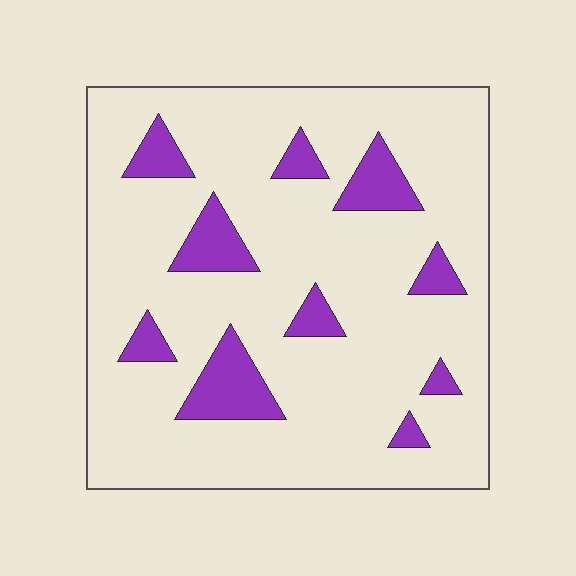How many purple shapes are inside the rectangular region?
10.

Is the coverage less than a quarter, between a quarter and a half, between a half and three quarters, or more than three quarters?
Less than a quarter.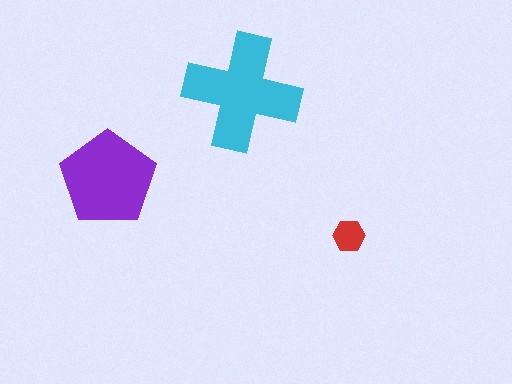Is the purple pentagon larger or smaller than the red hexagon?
Larger.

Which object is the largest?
The cyan cross.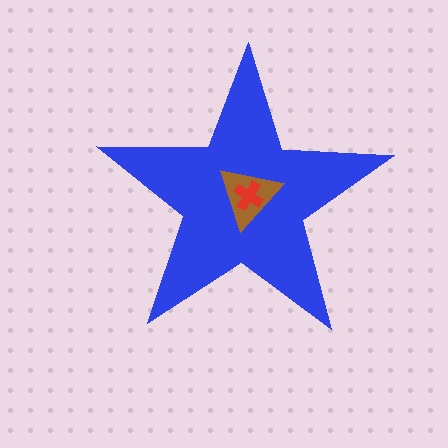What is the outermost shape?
The blue star.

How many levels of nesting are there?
3.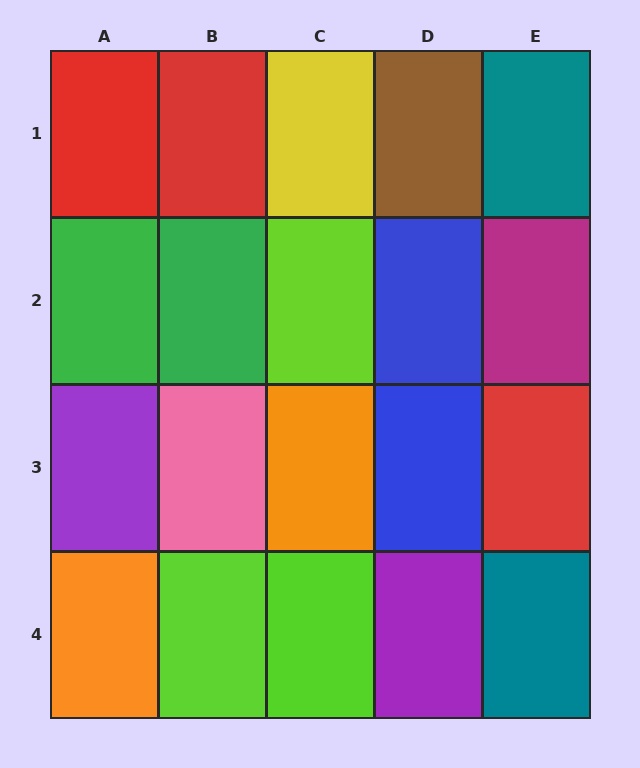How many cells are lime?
3 cells are lime.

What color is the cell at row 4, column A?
Orange.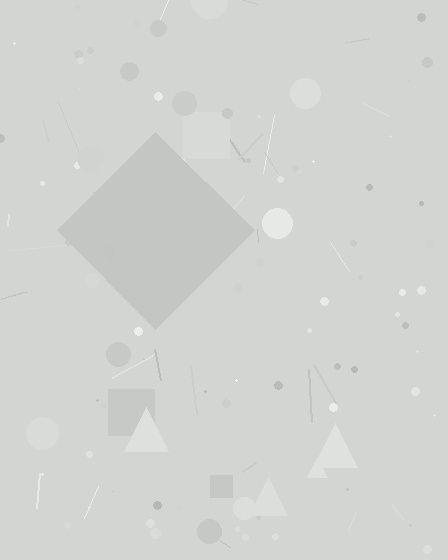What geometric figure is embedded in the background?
A diamond is embedded in the background.